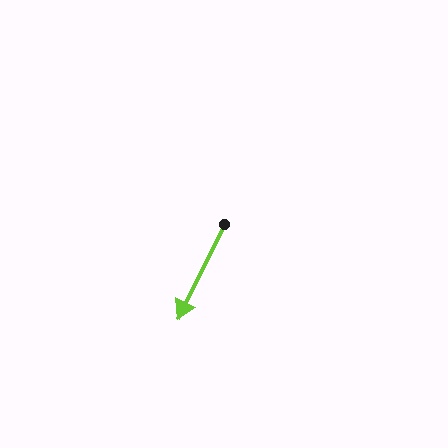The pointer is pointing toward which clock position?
Roughly 7 o'clock.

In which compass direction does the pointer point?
Southwest.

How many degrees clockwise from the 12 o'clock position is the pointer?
Approximately 206 degrees.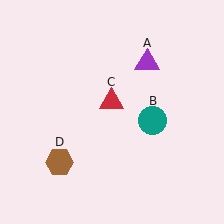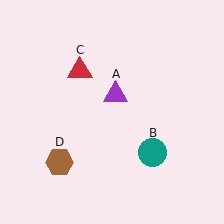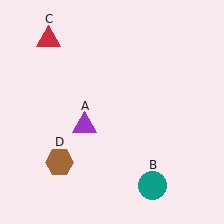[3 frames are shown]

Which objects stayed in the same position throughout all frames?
Brown hexagon (object D) remained stationary.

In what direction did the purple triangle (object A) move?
The purple triangle (object A) moved down and to the left.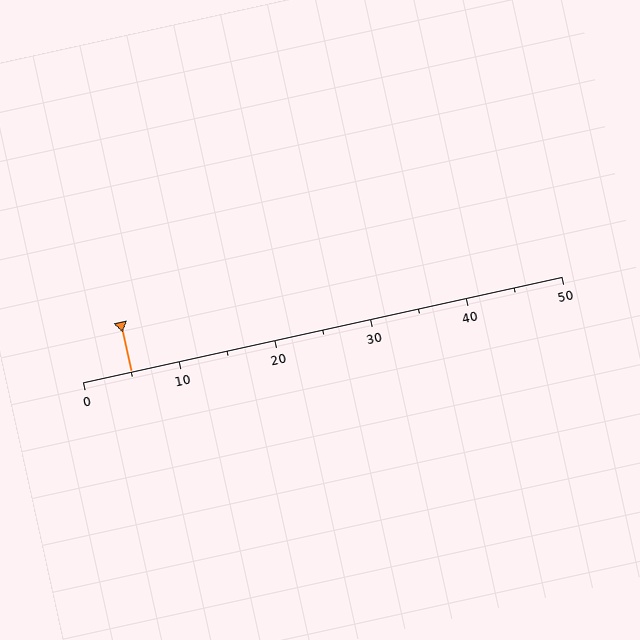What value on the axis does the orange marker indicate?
The marker indicates approximately 5.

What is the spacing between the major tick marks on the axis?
The major ticks are spaced 10 apart.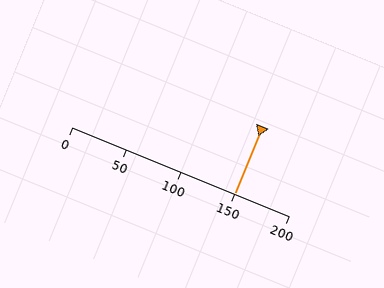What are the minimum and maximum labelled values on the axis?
The axis runs from 0 to 200.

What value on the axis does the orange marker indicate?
The marker indicates approximately 150.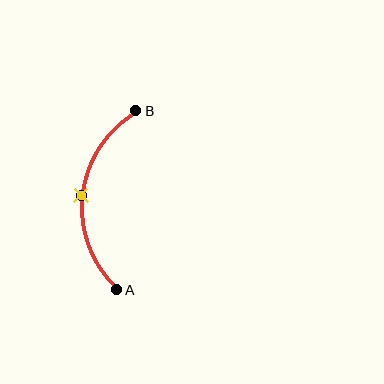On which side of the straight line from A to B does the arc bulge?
The arc bulges to the left of the straight line connecting A and B.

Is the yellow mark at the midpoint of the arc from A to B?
Yes. The yellow mark lies on the arc at equal arc-length from both A and B — it is the arc midpoint.